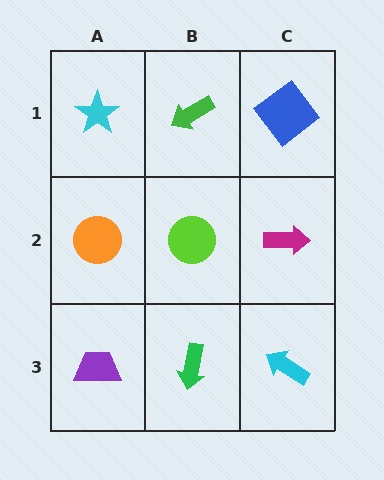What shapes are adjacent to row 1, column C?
A magenta arrow (row 2, column C), a green arrow (row 1, column B).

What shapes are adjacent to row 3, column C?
A magenta arrow (row 2, column C), a green arrow (row 3, column B).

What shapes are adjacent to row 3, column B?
A lime circle (row 2, column B), a purple trapezoid (row 3, column A), a cyan arrow (row 3, column C).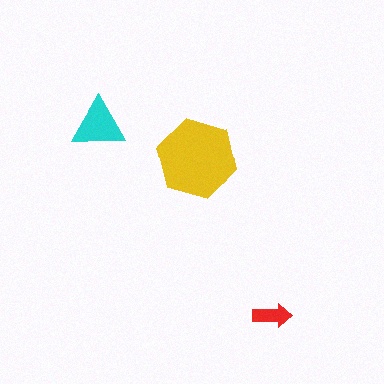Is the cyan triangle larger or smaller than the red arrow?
Larger.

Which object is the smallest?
The red arrow.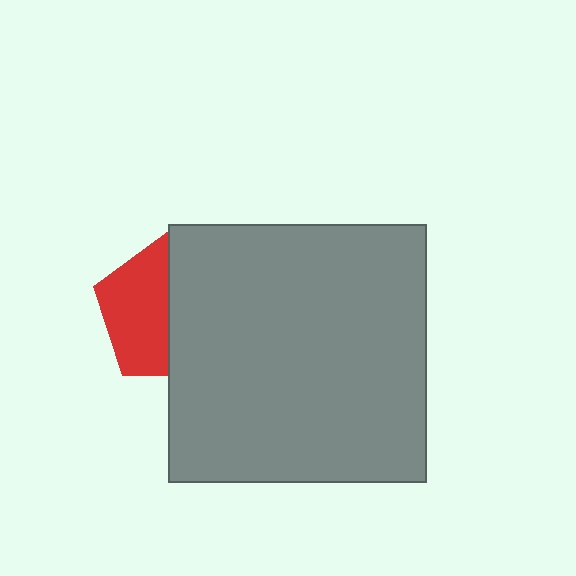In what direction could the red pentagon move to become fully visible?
The red pentagon could move left. That would shift it out from behind the gray square entirely.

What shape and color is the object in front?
The object in front is a gray square.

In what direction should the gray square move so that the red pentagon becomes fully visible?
The gray square should move right. That is the shortest direction to clear the overlap and leave the red pentagon fully visible.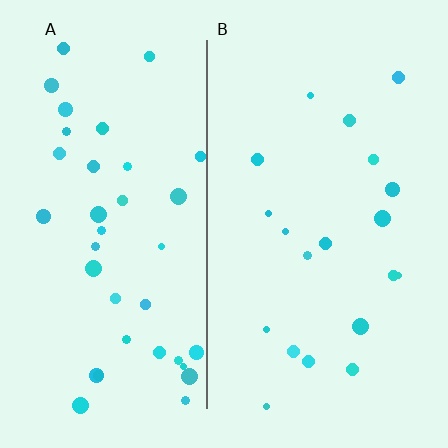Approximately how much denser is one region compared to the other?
Approximately 2.0× — region A over region B.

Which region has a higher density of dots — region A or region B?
A (the left).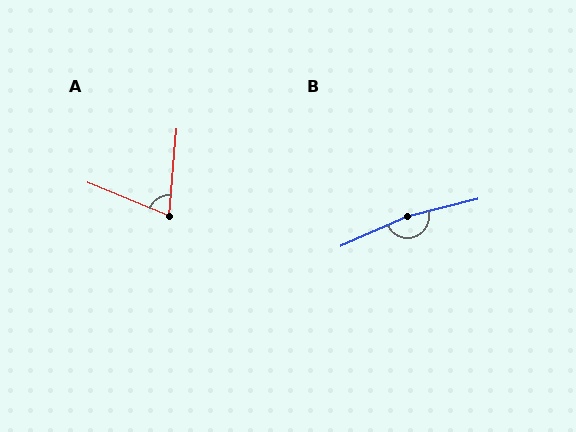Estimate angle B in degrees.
Approximately 170 degrees.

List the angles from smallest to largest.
A (72°), B (170°).